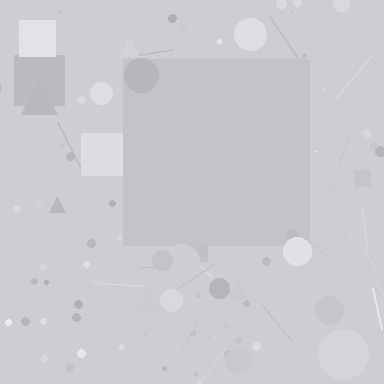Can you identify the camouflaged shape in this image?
The camouflaged shape is a square.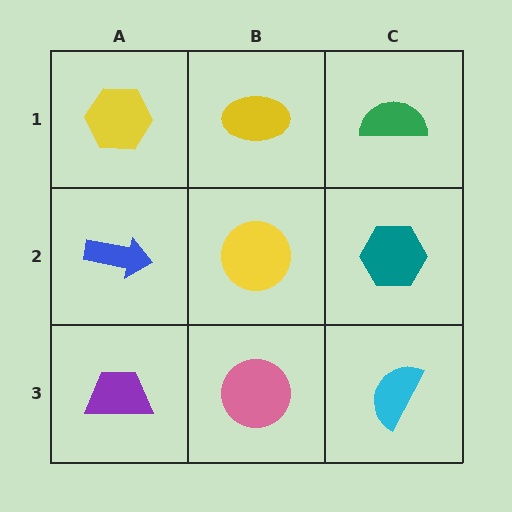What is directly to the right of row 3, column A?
A pink circle.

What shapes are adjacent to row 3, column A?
A blue arrow (row 2, column A), a pink circle (row 3, column B).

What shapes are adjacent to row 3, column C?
A teal hexagon (row 2, column C), a pink circle (row 3, column B).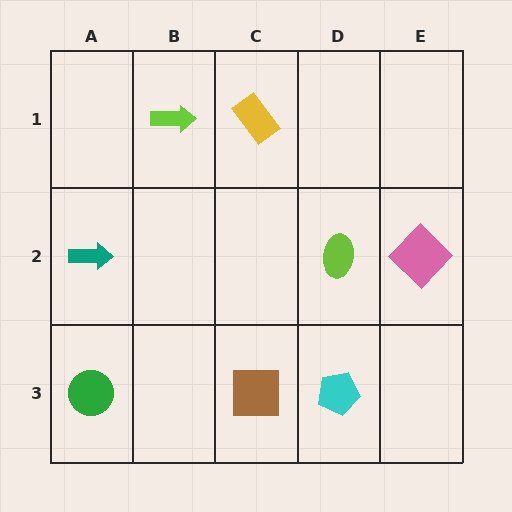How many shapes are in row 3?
3 shapes.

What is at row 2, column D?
A lime ellipse.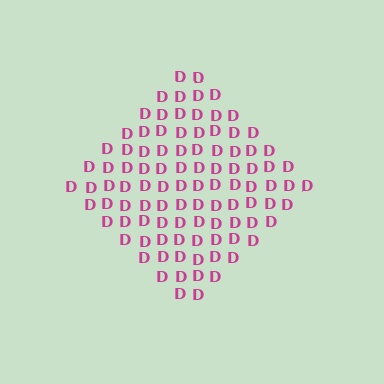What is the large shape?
The large shape is a diamond.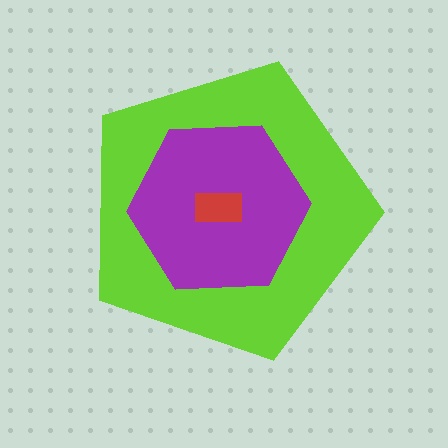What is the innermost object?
The red rectangle.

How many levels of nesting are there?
3.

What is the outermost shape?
The lime pentagon.